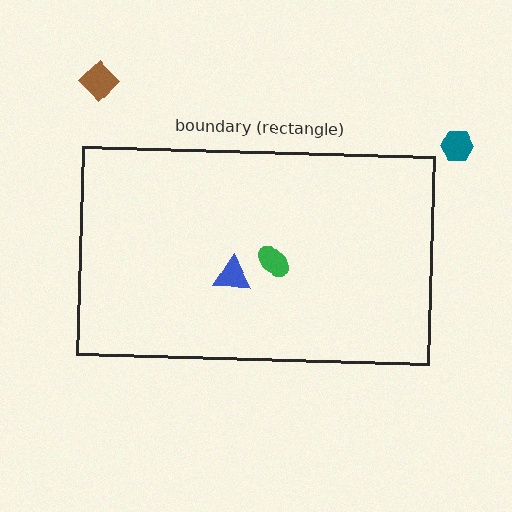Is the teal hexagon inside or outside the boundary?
Outside.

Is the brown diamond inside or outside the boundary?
Outside.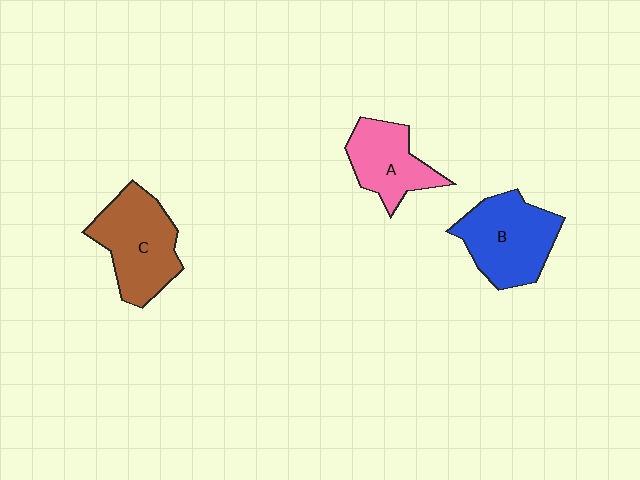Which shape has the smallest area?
Shape A (pink).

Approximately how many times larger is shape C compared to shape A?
Approximately 1.4 times.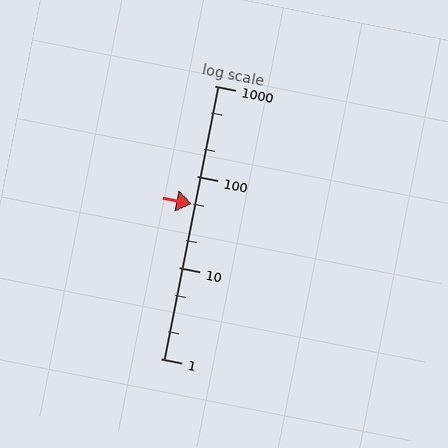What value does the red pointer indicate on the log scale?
The pointer indicates approximately 50.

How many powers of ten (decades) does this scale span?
The scale spans 3 decades, from 1 to 1000.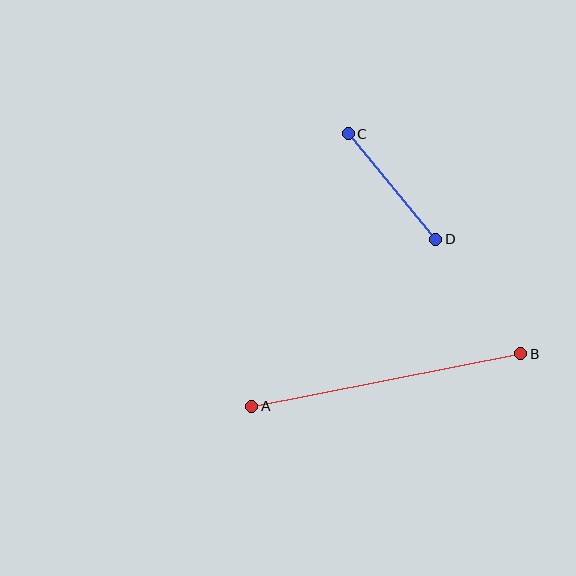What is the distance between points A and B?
The distance is approximately 274 pixels.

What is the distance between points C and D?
The distance is approximately 137 pixels.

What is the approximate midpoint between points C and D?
The midpoint is at approximately (392, 187) pixels.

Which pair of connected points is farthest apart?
Points A and B are farthest apart.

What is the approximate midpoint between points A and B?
The midpoint is at approximately (386, 380) pixels.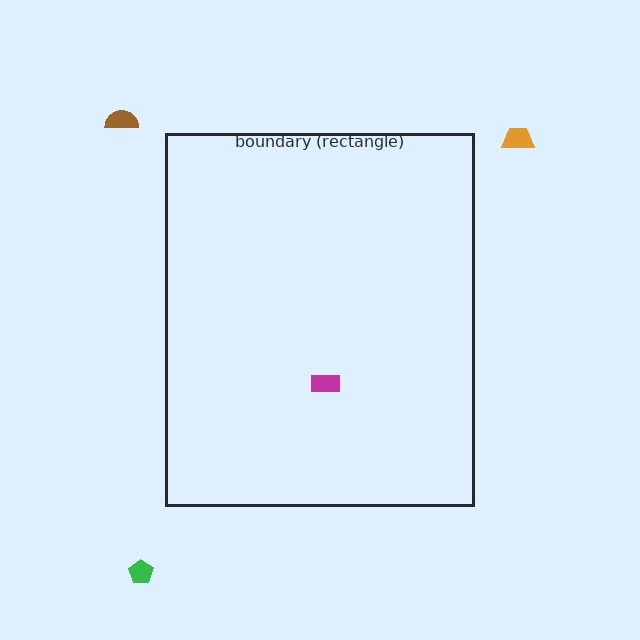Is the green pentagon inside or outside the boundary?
Outside.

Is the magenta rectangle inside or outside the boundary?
Inside.